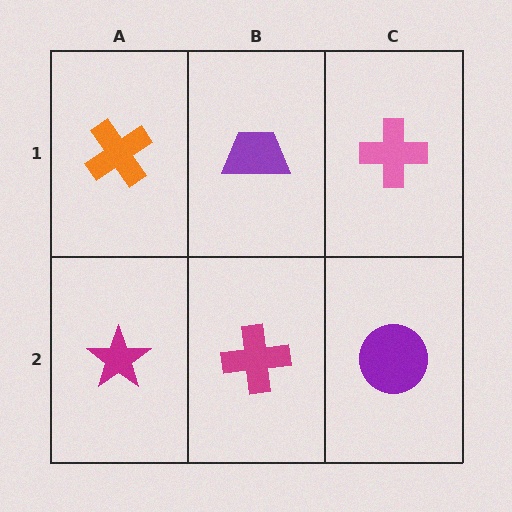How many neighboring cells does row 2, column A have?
2.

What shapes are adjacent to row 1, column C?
A purple circle (row 2, column C), a purple trapezoid (row 1, column B).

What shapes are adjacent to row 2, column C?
A pink cross (row 1, column C), a magenta cross (row 2, column B).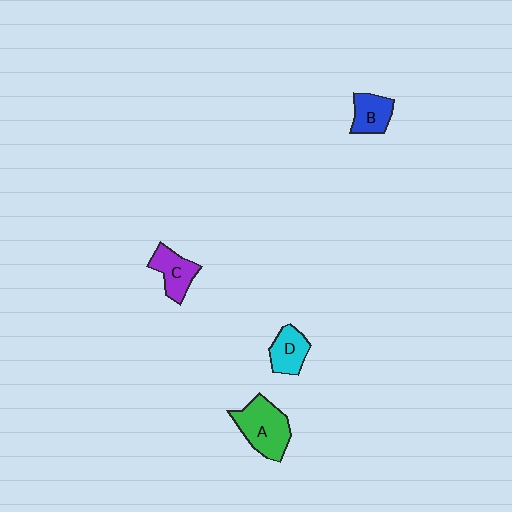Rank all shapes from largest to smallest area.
From largest to smallest: A (green), C (purple), D (cyan), B (blue).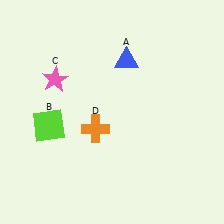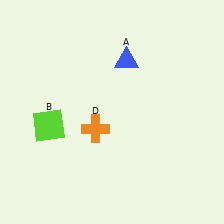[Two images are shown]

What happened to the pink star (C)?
The pink star (C) was removed in Image 2. It was in the top-left area of Image 1.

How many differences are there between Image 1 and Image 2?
There is 1 difference between the two images.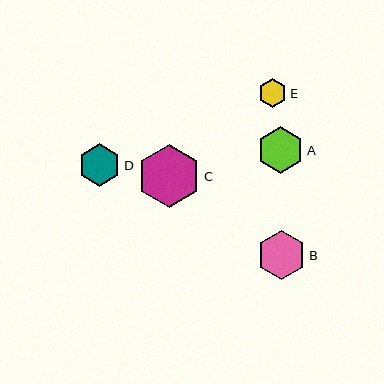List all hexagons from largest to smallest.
From largest to smallest: C, B, A, D, E.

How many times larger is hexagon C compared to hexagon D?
Hexagon C is approximately 1.5 times the size of hexagon D.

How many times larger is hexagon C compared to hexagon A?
Hexagon C is approximately 1.4 times the size of hexagon A.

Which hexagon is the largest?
Hexagon C is the largest with a size of approximately 63 pixels.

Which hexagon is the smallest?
Hexagon E is the smallest with a size of approximately 29 pixels.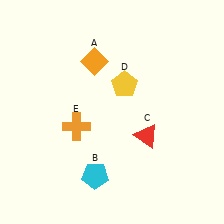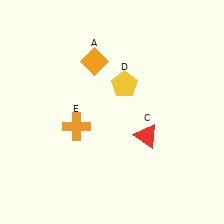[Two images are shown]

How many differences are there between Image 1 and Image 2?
There is 1 difference between the two images.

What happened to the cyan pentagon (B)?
The cyan pentagon (B) was removed in Image 2. It was in the bottom-left area of Image 1.